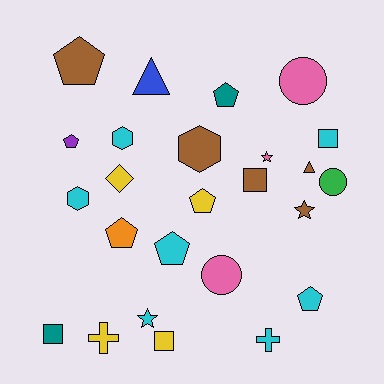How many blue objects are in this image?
There is 1 blue object.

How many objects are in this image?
There are 25 objects.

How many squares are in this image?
There are 4 squares.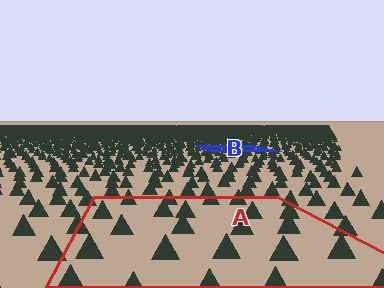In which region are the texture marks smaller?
The texture marks are smaller in region B, because it is farther away.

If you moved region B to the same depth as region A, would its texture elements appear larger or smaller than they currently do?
They would appear larger. At a closer depth, the same texture elements are projected at a bigger on-screen size.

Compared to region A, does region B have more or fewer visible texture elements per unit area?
Region B has more texture elements per unit area — they are packed more densely because it is farther away.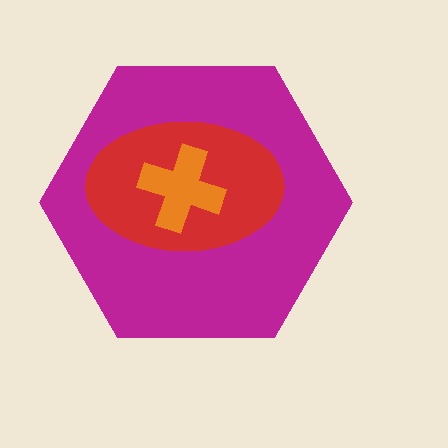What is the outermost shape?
The magenta hexagon.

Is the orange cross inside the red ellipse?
Yes.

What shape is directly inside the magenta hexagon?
The red ellipse.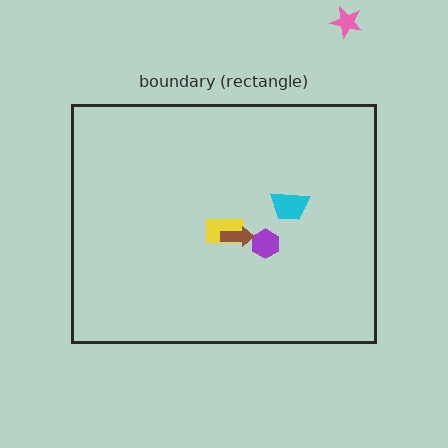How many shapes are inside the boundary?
4 inside, 1 outside.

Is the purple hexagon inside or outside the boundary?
Inside.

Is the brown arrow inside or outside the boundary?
Inside.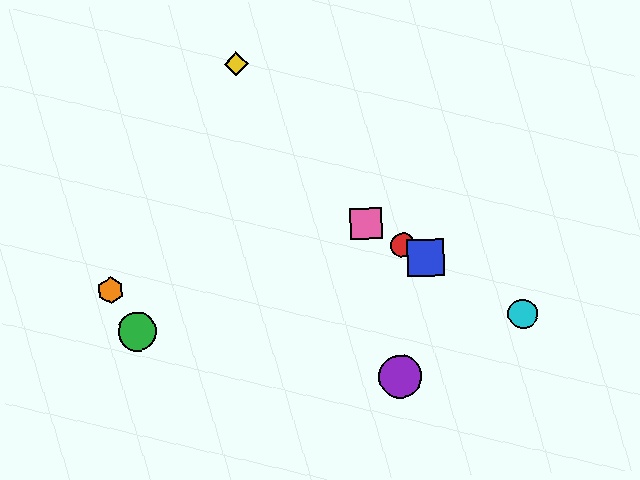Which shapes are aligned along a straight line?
The red circle, the blue square, the cyan circle, the pink square are aligned along a straight line.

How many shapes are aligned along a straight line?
4 shapes (the red circle, the blue square, the cyan circle, the pink square) are aligned along a straight line.